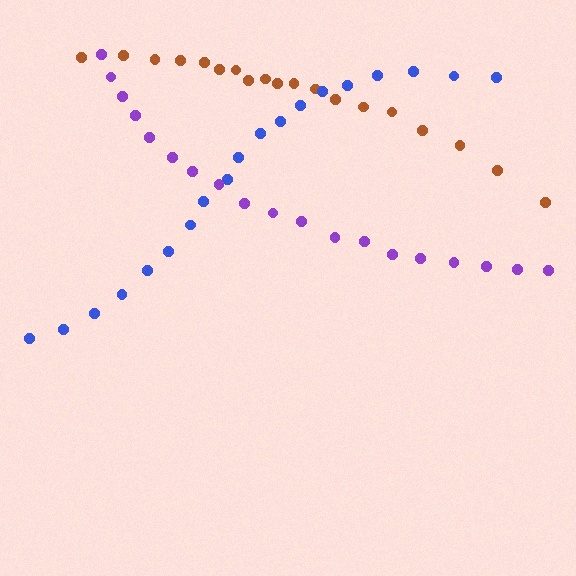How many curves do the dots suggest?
There are 3 distinct paths.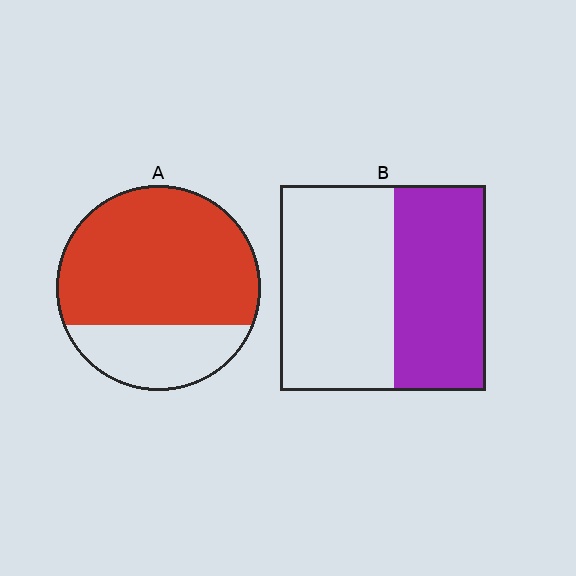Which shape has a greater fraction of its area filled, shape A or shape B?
Shape A.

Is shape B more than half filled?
No.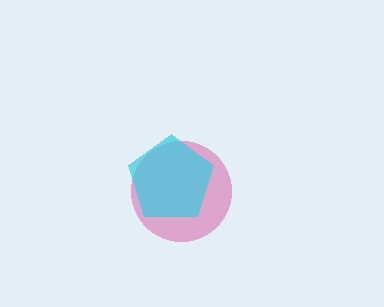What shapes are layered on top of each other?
The layered shapes are: a pink circle, a cyan pentagon.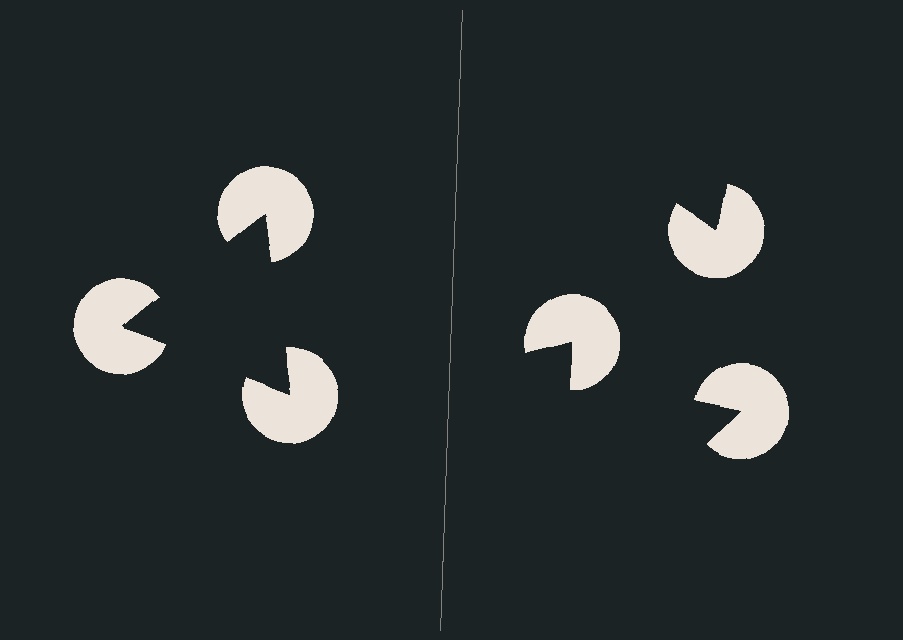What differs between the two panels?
The pac-man discs are positioned identically on both sides; only the wedge orientations differ. On the left they align to a triangle; on the right they are misaligned.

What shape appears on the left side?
An illusory triangle.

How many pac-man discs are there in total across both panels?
6 — 3 on each side.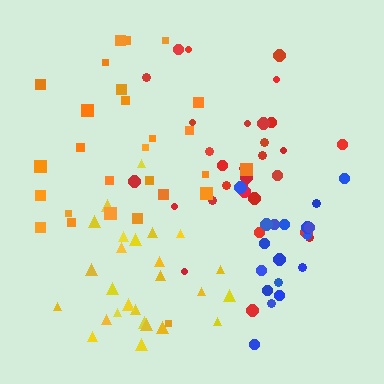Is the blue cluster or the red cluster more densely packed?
Blue.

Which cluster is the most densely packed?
Yellow.